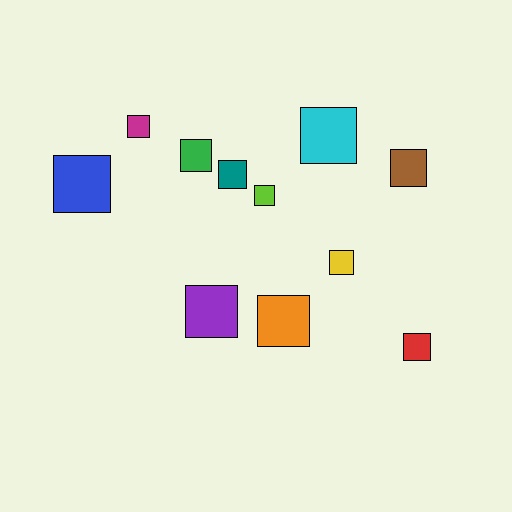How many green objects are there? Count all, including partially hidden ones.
There is 1 green object.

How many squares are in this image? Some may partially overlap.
There are 11 squares.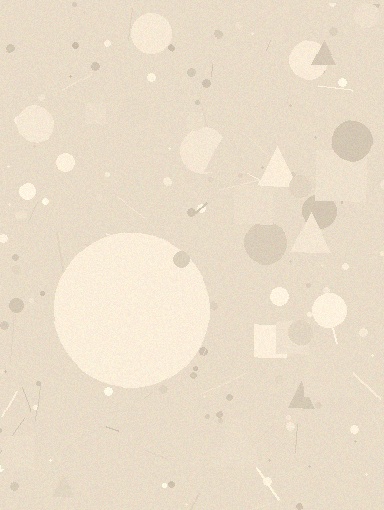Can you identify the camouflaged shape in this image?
The camouflaged shape is a circle.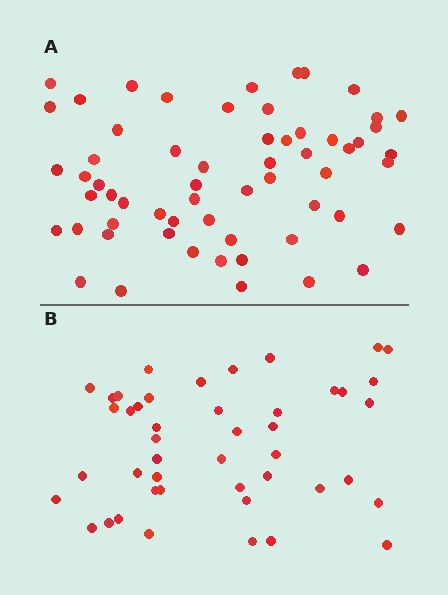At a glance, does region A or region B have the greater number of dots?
Region A (the top region) has more dots.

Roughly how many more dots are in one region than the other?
Region A has approximately 15 more dots than region B.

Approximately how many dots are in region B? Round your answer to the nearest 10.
About 40 dots. (The exact count is 45, which rounds to 40.)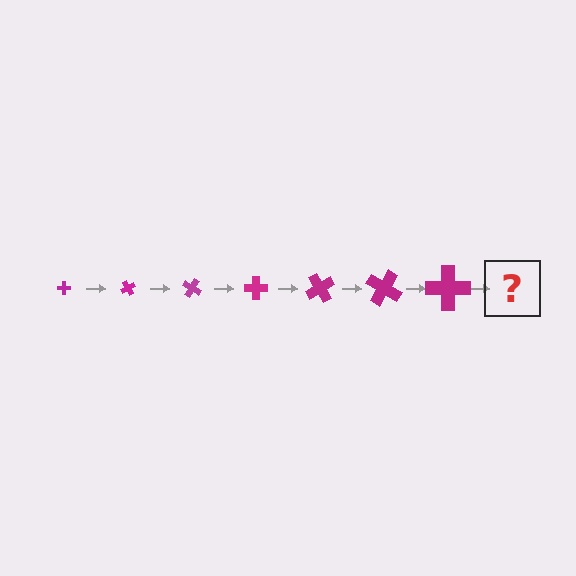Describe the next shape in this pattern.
It should be a cross, larger than the previous one and rotated 420 degrees from the start.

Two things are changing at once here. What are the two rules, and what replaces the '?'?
The two rules are that the cross grows larger each step and it rotates 60 degrees each step. The '?' should be a cross, larger than the previous one and rotated 420 degrees from the start.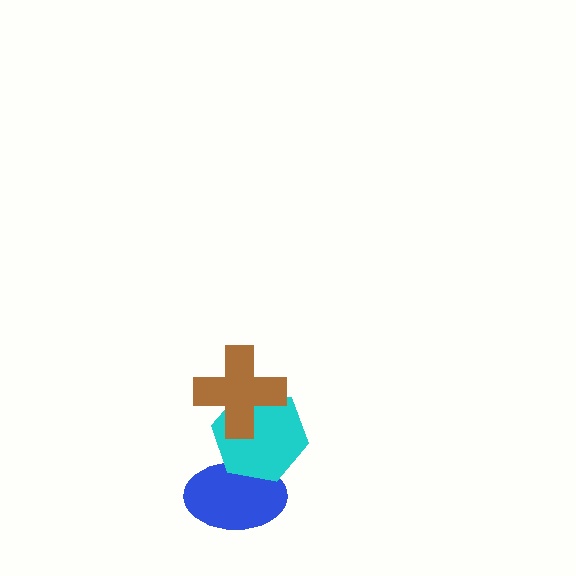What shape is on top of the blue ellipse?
The cyan hexagon is on top of the blue ellipse.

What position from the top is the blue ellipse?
The blue ellipse is 3rd from the top.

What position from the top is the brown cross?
The brown cross is 1st from the top.